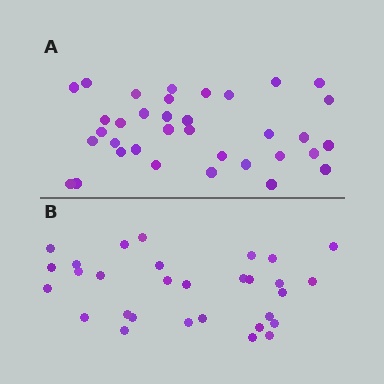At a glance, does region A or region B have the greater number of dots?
Region A (the top region) has more dots.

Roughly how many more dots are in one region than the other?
Region A has about 5 more dots than region B.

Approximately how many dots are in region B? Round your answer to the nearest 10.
About 30 dots.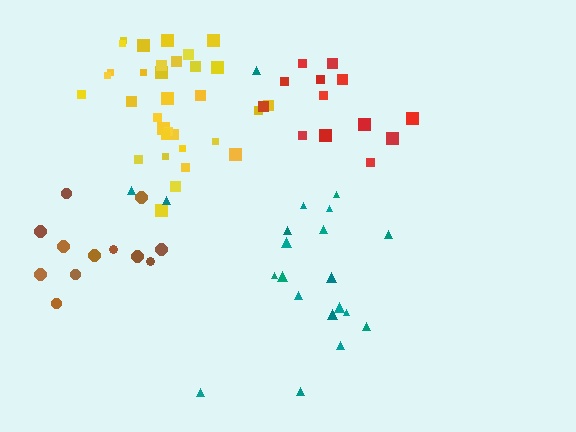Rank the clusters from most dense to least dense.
yellow, red, teal, brown.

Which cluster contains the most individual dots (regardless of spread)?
Yellow (34).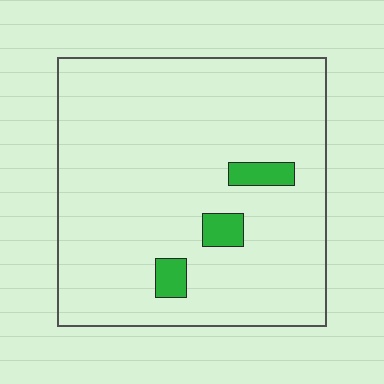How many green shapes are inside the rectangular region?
3.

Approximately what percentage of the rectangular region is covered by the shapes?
Approximately 5%.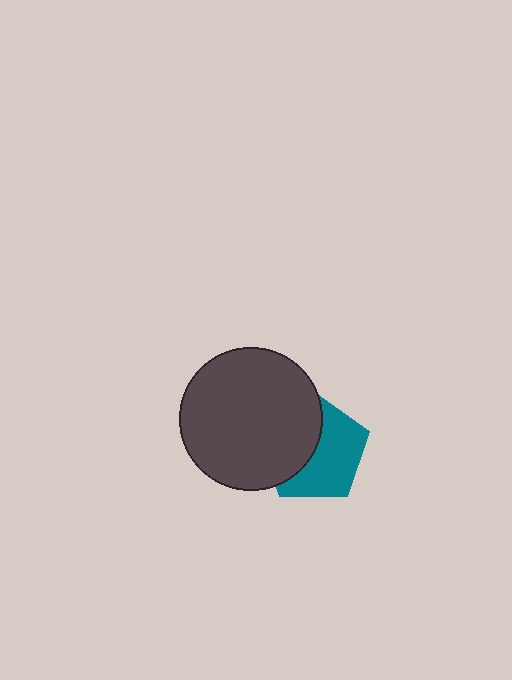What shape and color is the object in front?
The object in front is a dark gray circle.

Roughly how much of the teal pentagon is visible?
About half of it is visible (roughly 55%).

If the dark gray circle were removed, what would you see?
You would see the complete teal pentagon.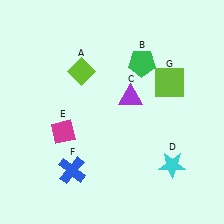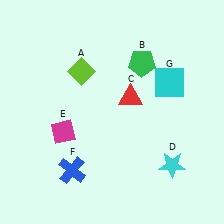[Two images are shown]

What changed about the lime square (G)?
In Image 1, G is lime. In Image 2, it changed to cyan.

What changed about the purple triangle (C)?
In Image 1, C is purple. In Image 2, it changed to red.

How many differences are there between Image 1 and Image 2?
There are 2 differences between the two images.